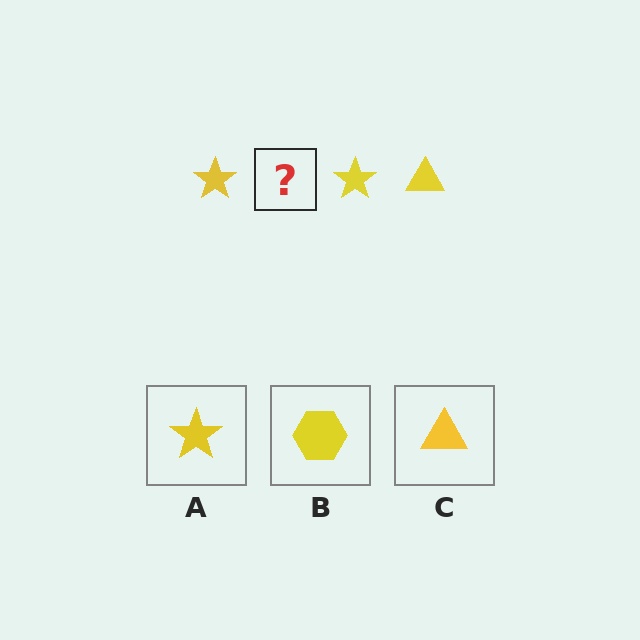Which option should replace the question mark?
Option C.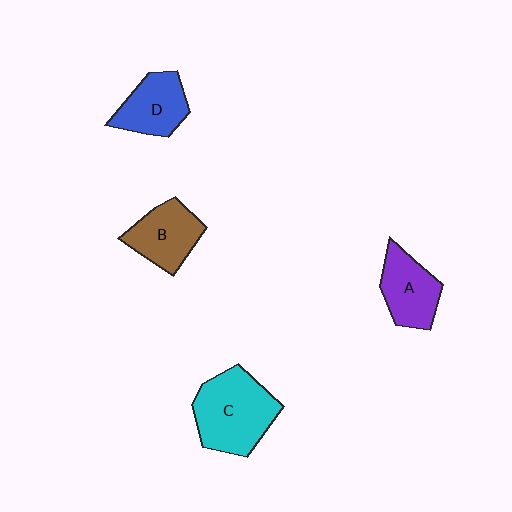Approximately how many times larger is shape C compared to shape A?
Approximately 1.5 times.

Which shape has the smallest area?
Shape D (blue).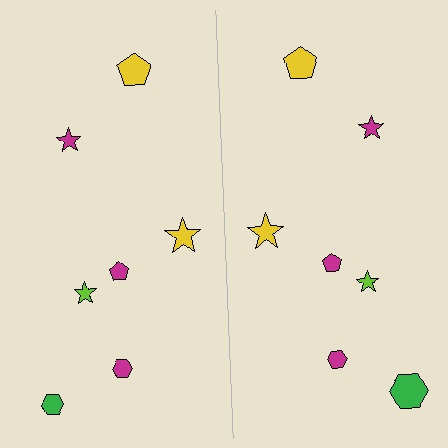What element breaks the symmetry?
The green hexagon on the right side has a different size than its mirror counterpart.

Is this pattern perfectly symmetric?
No, the pattern is not perfectly symmetric. The green hexagon on the right side has a different size than its mirror counterpart.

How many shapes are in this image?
There are 14 shapes in this image.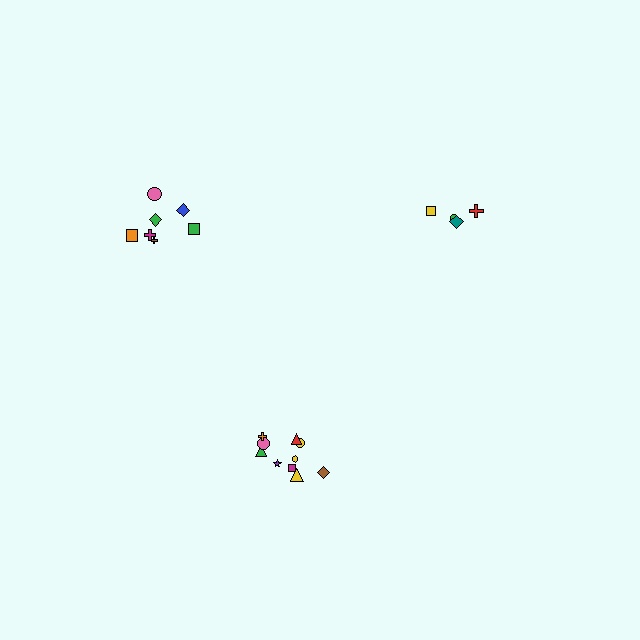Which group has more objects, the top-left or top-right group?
The top-left group.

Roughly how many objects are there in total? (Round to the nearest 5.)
Roughly 20 objects in total.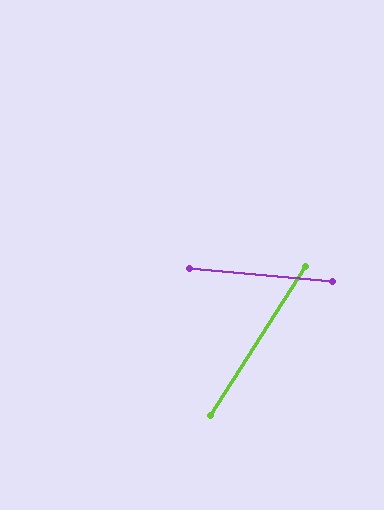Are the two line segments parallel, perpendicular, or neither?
Neither parallel nor perpendicular — they differ by about 63°.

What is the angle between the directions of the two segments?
Approximately 63 degrees.